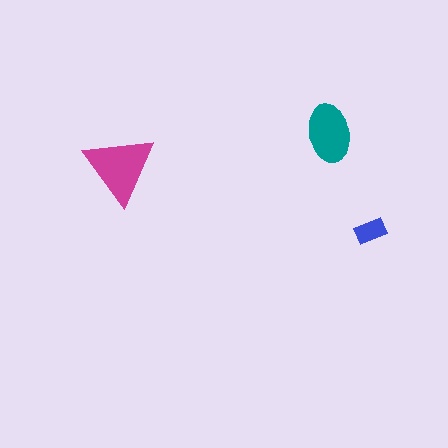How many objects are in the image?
There are 3 objects in the image.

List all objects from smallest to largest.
The blue rectangle, the teal ellipse, the magenta triangle.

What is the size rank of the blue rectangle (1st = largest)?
3rd.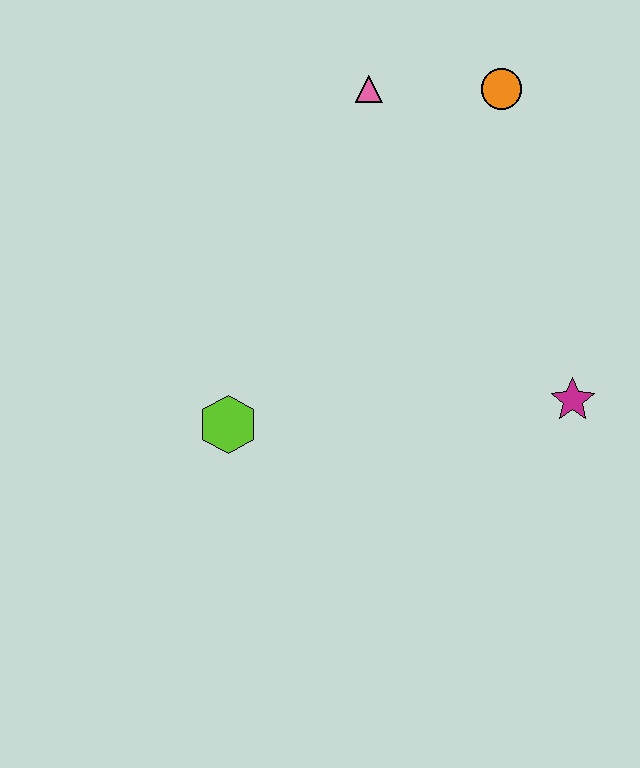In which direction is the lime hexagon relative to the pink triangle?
The lime hexagon is below the pink triangle.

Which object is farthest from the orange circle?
The lime hexagon is farthest from the orange circle.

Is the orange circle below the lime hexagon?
No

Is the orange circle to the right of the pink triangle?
Yes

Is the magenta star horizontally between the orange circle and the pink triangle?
No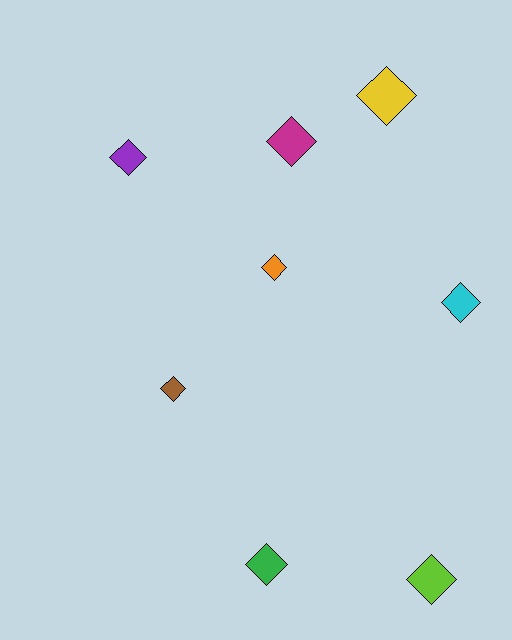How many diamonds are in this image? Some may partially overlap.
There are 8 diamonds.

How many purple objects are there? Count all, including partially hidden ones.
There is 1 purple object.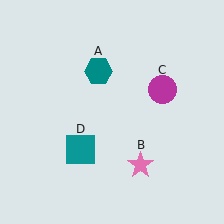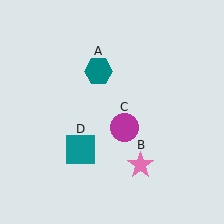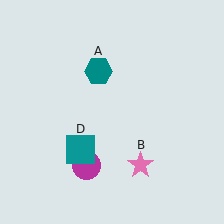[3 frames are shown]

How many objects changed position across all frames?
1 object changed position: magenta circle (object C).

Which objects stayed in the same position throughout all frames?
Teal hexagon (object A) and pink star (object B) and teal square (object D) remained stationary.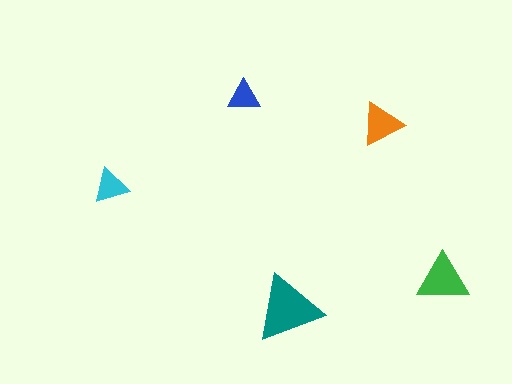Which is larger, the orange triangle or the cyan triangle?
The orange one.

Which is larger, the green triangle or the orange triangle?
The green one.